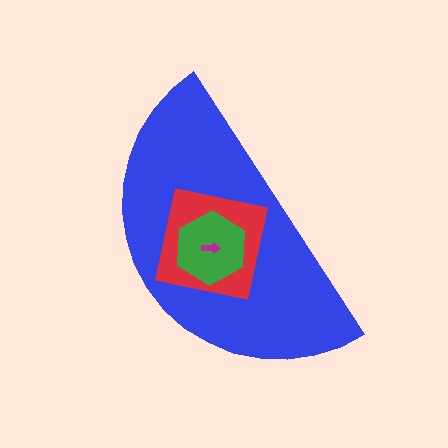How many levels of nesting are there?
4.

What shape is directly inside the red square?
The green hexagon.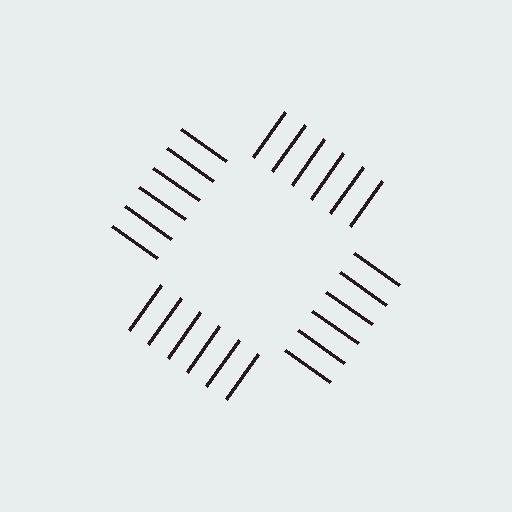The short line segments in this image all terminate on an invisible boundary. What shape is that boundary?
An illusory square — the line segments terminate on its edges but no continuous stroke is drawn.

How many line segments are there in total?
24 — 6 along each of the 4 edges.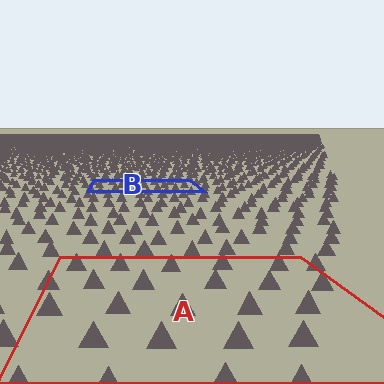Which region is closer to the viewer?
Region A is closer. The texture elements there are larger and more spread out.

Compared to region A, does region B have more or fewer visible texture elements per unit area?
Region B has more texture elements per unit area — they are packed more densely because it is farther away.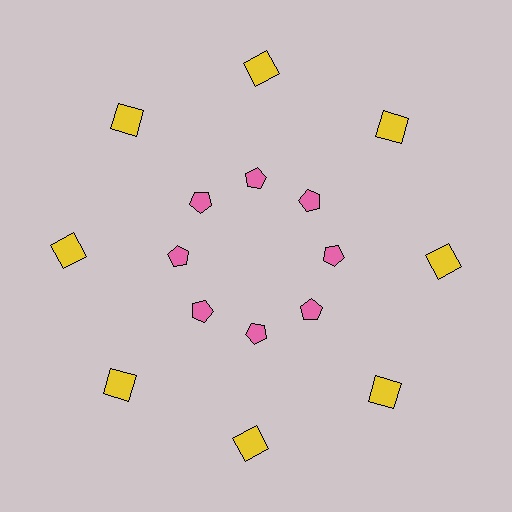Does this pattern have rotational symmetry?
Yes, this pattern has 8-fold rotational symmetry. It looks the same after rotating 45 degrees around the center.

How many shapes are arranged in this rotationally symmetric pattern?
There are 16 shapes, arranged in 8 groups of 2.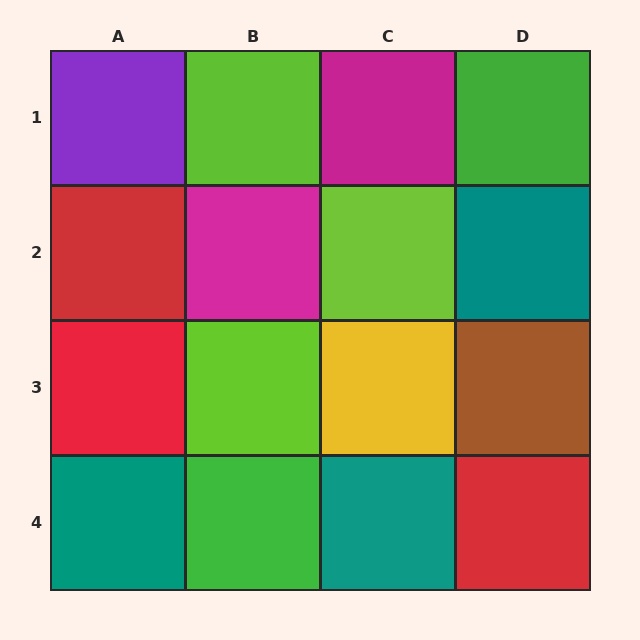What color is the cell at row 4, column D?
Red.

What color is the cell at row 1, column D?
Green.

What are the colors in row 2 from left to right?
Red, magenta, lime, teal.